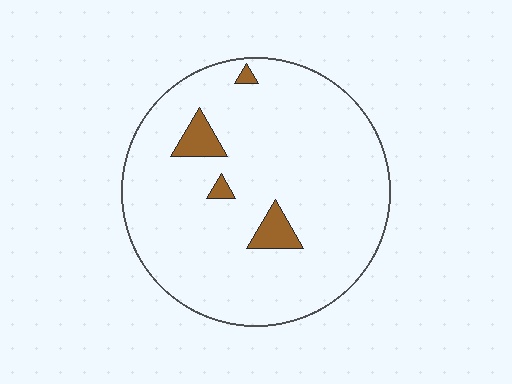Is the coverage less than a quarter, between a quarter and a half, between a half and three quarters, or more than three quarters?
Less than a quarter.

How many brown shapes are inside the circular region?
4.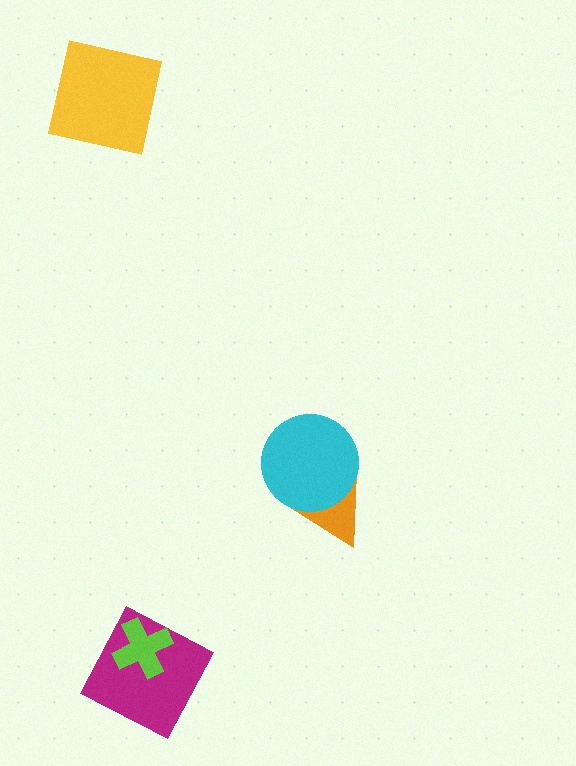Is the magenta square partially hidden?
Yes, it is partially covered by another shape.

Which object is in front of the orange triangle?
The cyan circle is in front of the orange triangle.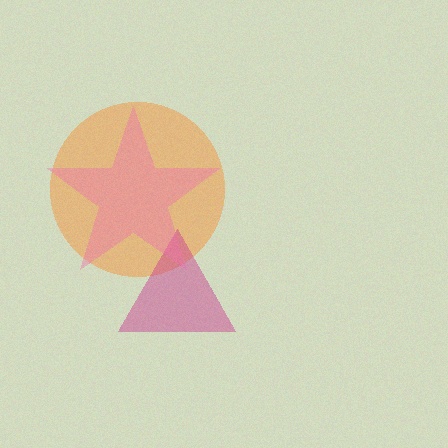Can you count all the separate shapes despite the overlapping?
Yes, there are 3 separate shapes.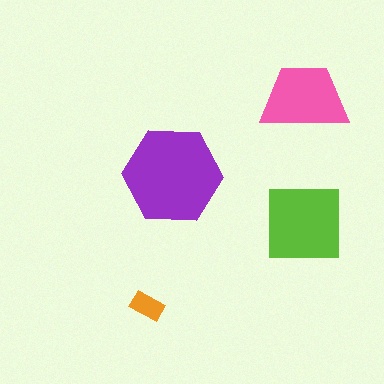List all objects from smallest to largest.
The orange rectangle, the pink trapezoid, the lime square, the purple hexagon.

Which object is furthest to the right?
The pink trapezoid is rightmost.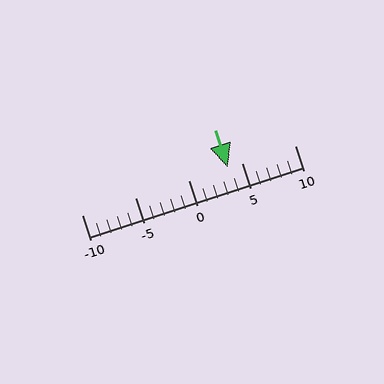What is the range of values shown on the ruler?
The ruler shows values from -10 to 10.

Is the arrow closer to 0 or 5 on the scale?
The arrow is closer to 5.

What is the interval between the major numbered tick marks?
The major tick marks are spaced 5 units apart.